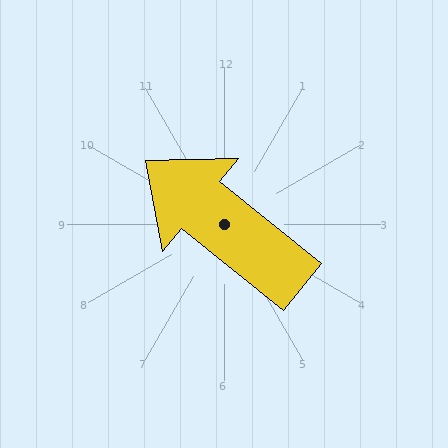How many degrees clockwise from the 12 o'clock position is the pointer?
Approximately 309 degrees.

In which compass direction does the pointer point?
Northwest.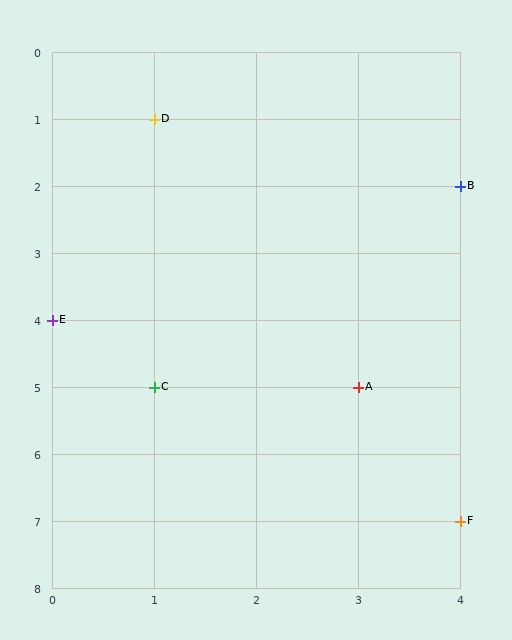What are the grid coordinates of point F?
Point F is at grid coordinates (4, 7).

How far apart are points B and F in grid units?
Points B and F are 5 rows apart.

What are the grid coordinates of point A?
Point A is at grid coordinates (3, 5).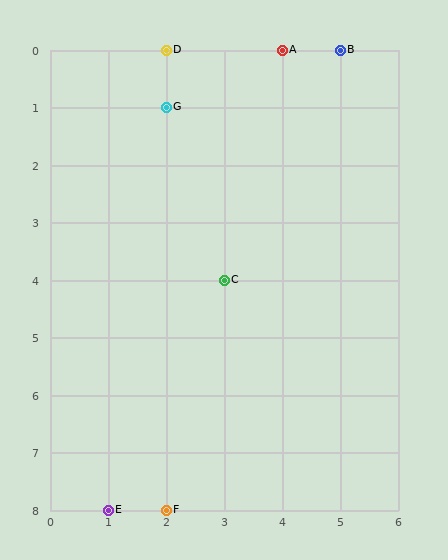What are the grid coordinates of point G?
Point G is at grid coordinates (2, 1).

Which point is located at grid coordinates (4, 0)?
Point A is at (4, 0).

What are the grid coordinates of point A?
Point A is at grid coordinates (4, 0).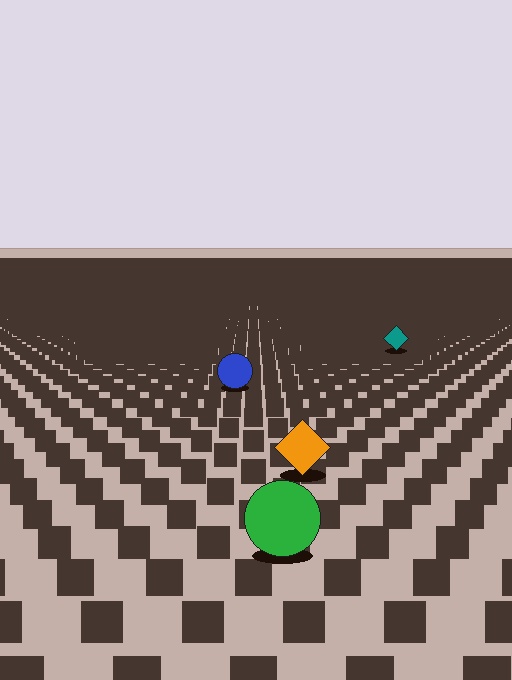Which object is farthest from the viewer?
The teal diamond is farthest from the viewer. It appears smaller and the ground texture around it is denser.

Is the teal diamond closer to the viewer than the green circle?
No. The green circle is closer — you can tell from the texture gradient: the ground texture is coarser near it.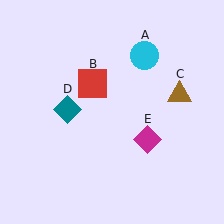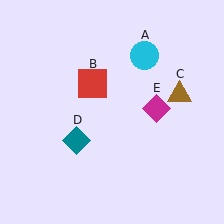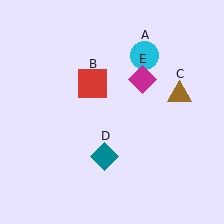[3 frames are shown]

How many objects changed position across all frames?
2 objects changed position: teal diamond (object D), magenta diamond (object E).